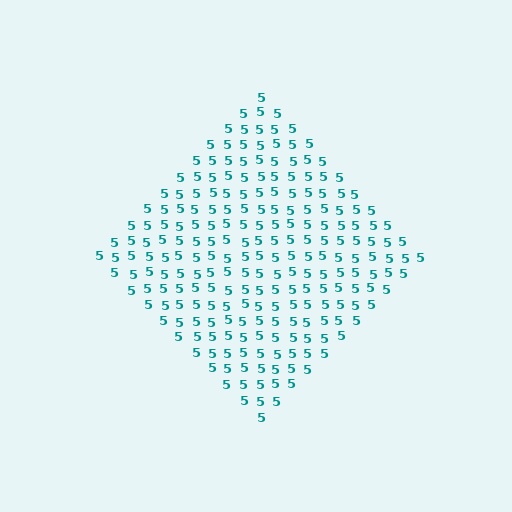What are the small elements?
The small elements are digit 5's.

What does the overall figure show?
The overall figure shows a diamond.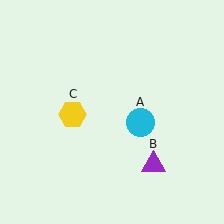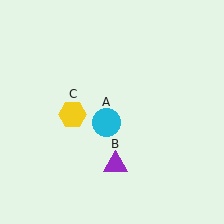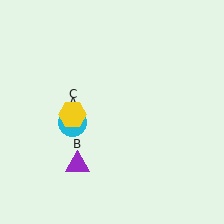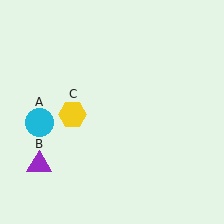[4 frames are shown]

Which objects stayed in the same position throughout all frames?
Yellow hexagon (object C) remained stationary.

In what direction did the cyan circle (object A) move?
The cyan circle (object A) moved left.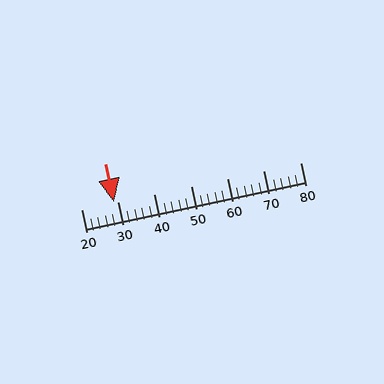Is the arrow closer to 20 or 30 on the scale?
The arrow is closer to 30.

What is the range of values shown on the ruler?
The ruler shows values from 20 to 80.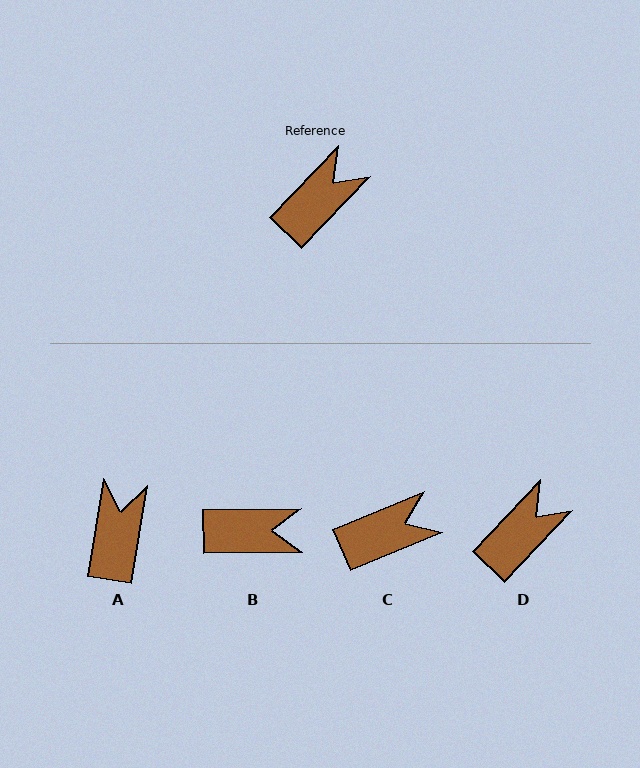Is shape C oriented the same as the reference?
No, it is off by about 24 degrees.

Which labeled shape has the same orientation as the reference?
D.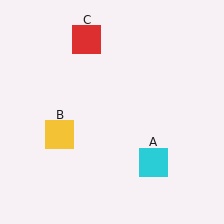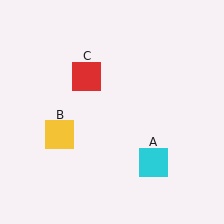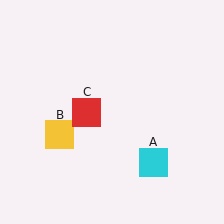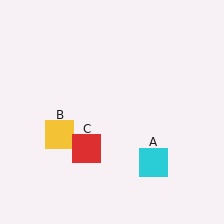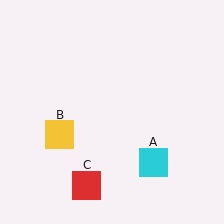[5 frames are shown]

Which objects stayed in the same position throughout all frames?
Cyan square (object A) and yellow square (object B) remained stationary.